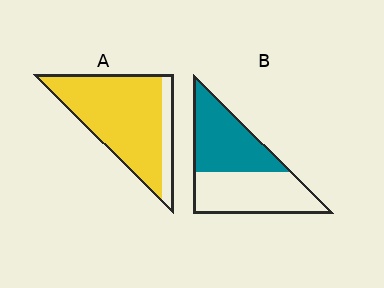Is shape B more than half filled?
Roughly half.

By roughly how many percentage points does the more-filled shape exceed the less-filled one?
By roughly 35 percentage points (A over B).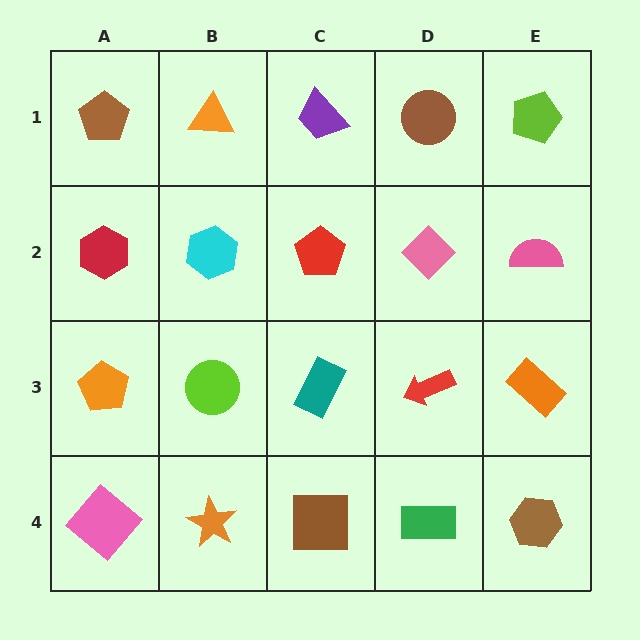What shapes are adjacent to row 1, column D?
A pink diamond (row 2, column D), a purple trapezoid (row 1, column C), a lime pentagon (row 1, column E).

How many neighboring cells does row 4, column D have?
3.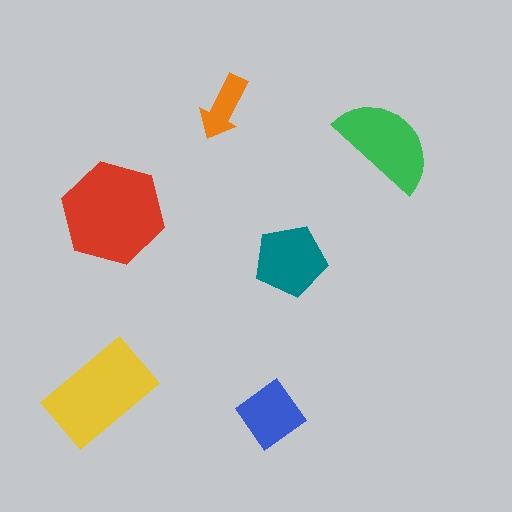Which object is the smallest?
The orange arrow.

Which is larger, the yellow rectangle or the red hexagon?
The red hexagon.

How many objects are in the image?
There are 6 objects in the image.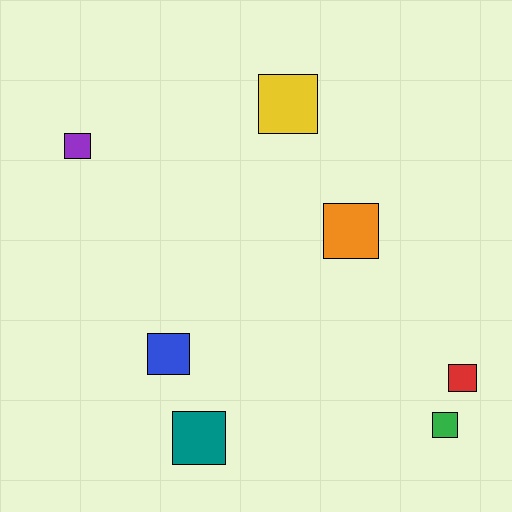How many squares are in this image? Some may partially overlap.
There are 7 squares.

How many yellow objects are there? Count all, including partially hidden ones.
There is 1 yellow object.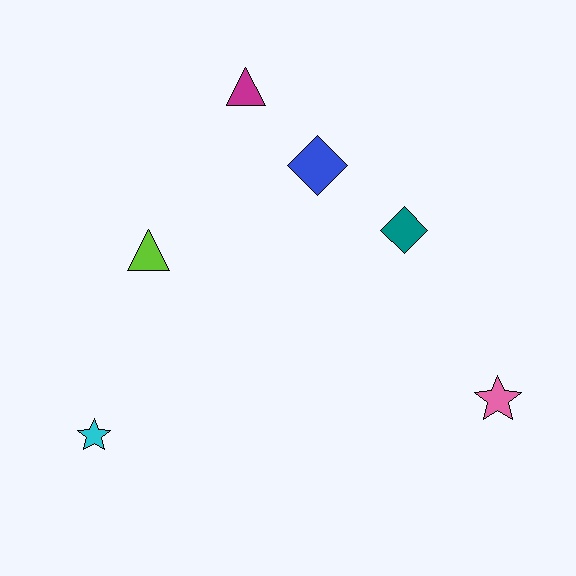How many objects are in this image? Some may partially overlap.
There are 6 objects.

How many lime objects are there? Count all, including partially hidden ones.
There is 1 lime object.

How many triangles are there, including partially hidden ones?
There are 2 triangles.